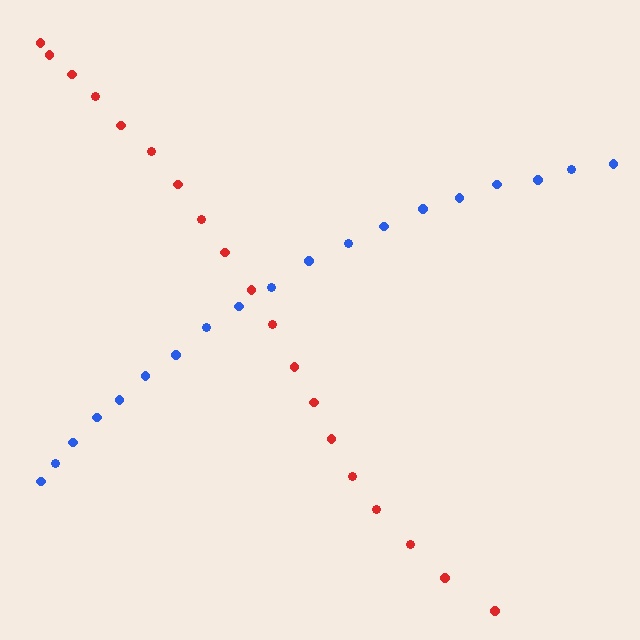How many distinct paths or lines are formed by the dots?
There are 2 distinct paths.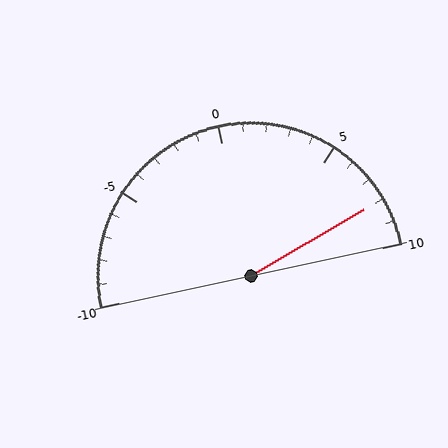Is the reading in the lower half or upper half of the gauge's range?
The reading is in the upper half of the range (-10 to 10).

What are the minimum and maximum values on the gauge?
The gauge ranges from -10 to 10.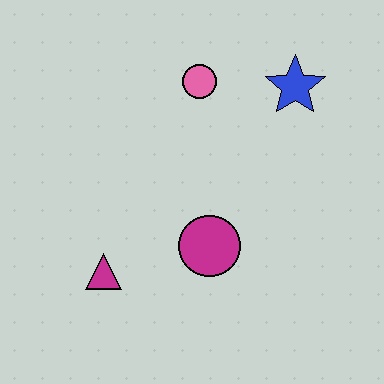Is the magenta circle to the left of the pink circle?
No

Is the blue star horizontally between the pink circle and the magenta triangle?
No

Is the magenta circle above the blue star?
No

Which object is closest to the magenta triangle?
The magenta circle is closest to the magenta triangle.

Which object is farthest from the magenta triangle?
The blue star is farthest from the magenta triangle.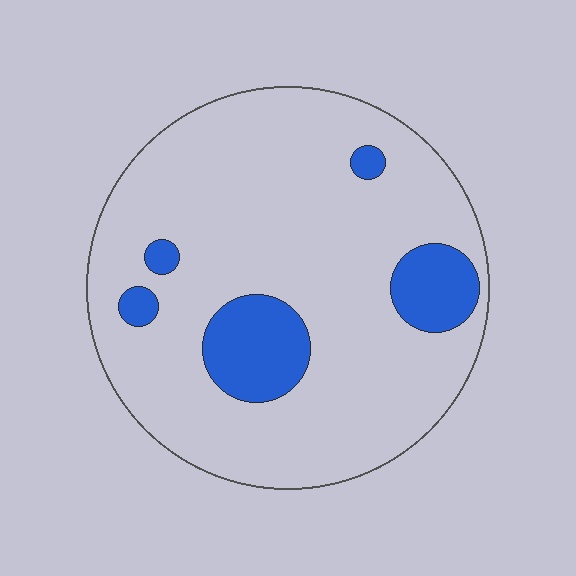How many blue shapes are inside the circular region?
5.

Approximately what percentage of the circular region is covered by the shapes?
Approximately 15%.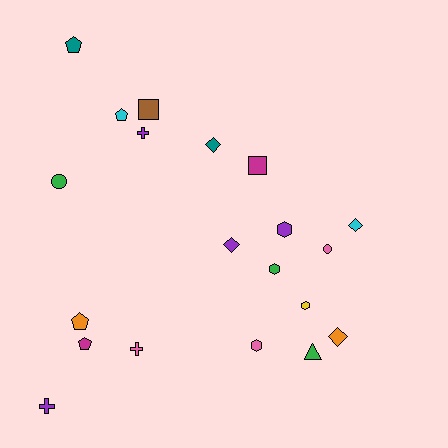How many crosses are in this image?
There are 3 crosses.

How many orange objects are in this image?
There are 2 orange objects.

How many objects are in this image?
There are 20 objects.